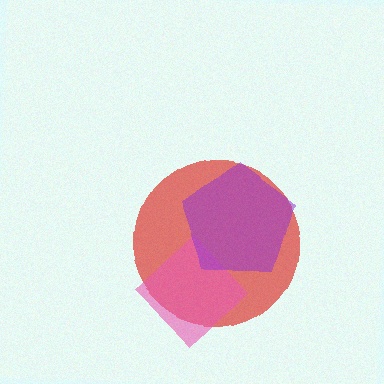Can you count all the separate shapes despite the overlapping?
Yes, there are 3 separate shapes.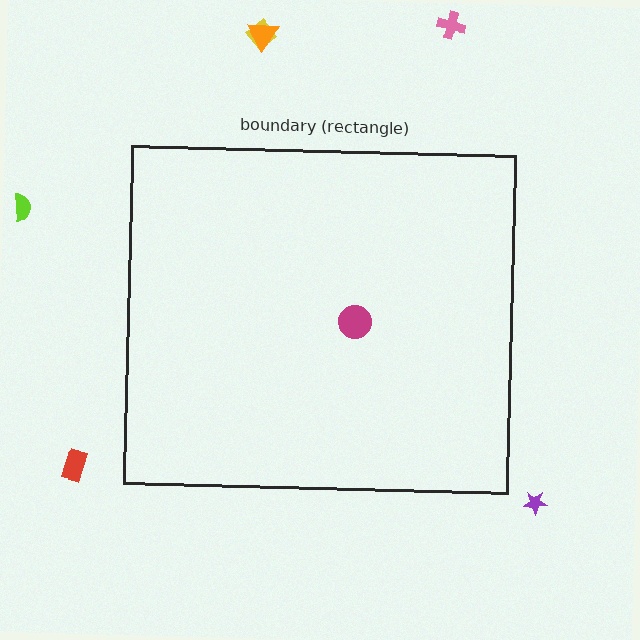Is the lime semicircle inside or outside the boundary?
Outside.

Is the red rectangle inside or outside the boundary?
Outside.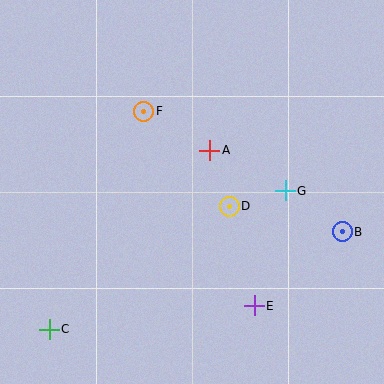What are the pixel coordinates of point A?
Point A is at (210, 150).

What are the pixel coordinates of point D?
Point D is at (229, 206).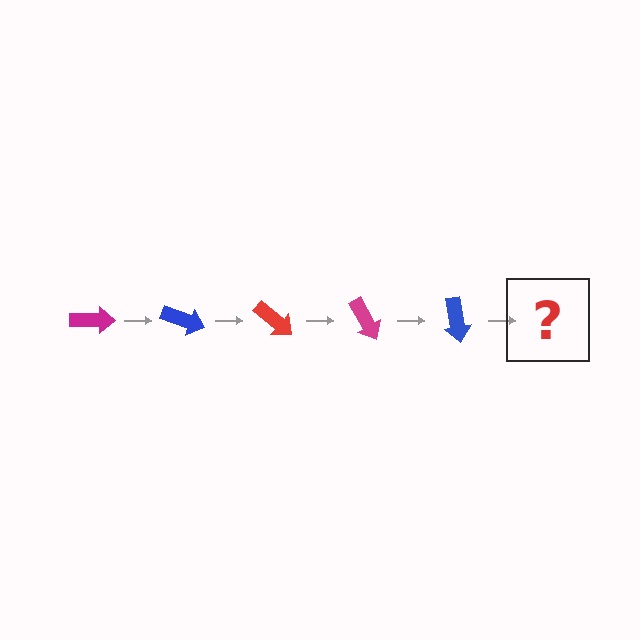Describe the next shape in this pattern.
It should be a red arrow, rotated 100 degrees from the start.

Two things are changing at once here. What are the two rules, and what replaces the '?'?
The two rules are that it rotates 20 degrees each step and the color cycles through magenta, blue, and red. The '?' should be a red arrow, rotated 100 degrees from the start.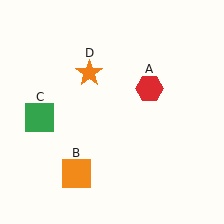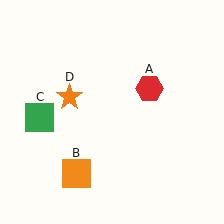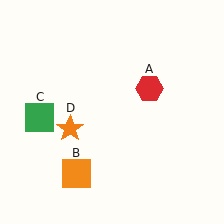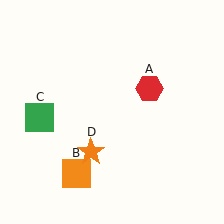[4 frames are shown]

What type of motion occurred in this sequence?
The orange star (object D) rotated counterclockwise around the center of the scene.